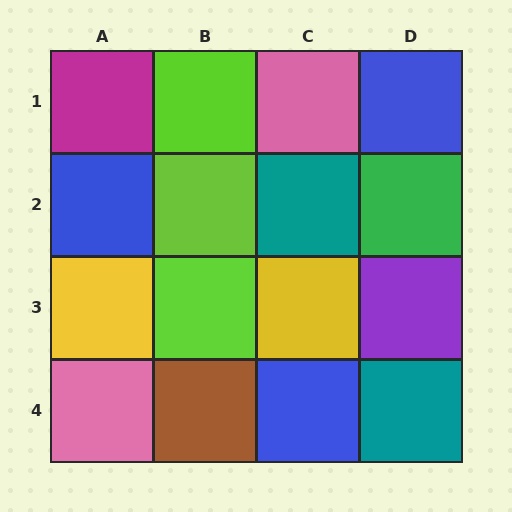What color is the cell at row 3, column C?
Yellow.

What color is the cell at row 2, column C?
Teal.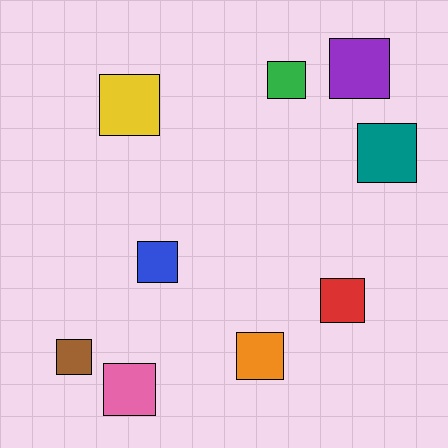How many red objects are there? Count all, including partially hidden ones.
There is 1 red object.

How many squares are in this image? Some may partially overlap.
There are 9 squares.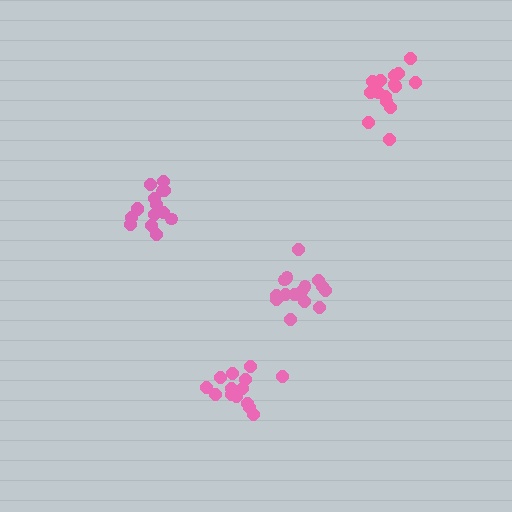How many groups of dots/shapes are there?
There are 4 groups.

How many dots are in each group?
Group 1: 17 dots, Group 2: 17 dots, Group 3: 15 dots, Group 4: 14 dots (63 total).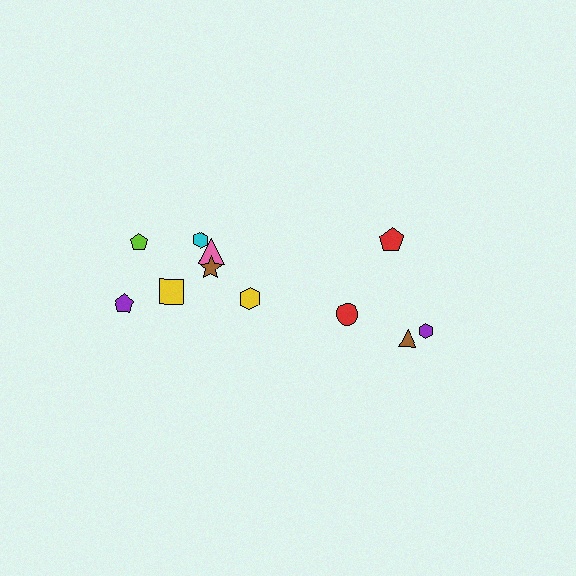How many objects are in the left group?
There are 7 objects.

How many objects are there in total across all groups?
There are 11 objects.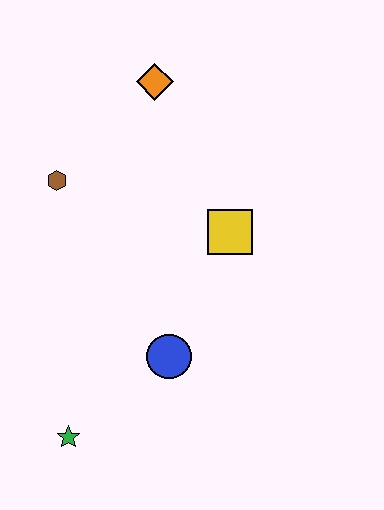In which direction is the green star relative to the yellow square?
The green star is below the yellow square.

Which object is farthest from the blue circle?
The orange diamond is farthest from the blue circle.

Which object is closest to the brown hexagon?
The orange diamond is closest to the brown hexagon.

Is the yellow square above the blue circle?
Yes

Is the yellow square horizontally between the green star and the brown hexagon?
No